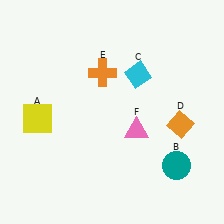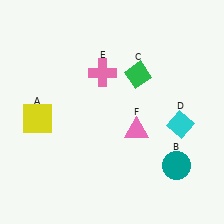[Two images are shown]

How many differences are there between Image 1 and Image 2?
There are 3 differences between the two images.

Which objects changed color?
C changed from cyan to green. D changed from orange to cyan. E changed from orange to pink.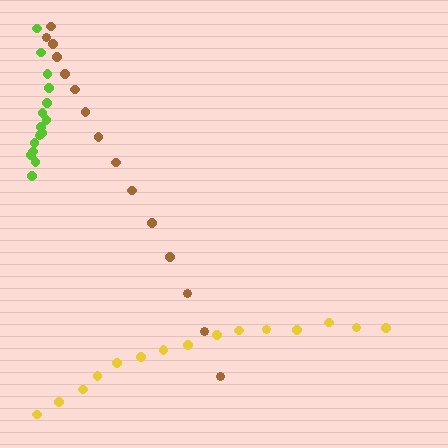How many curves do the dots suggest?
There are 3 distinct paths.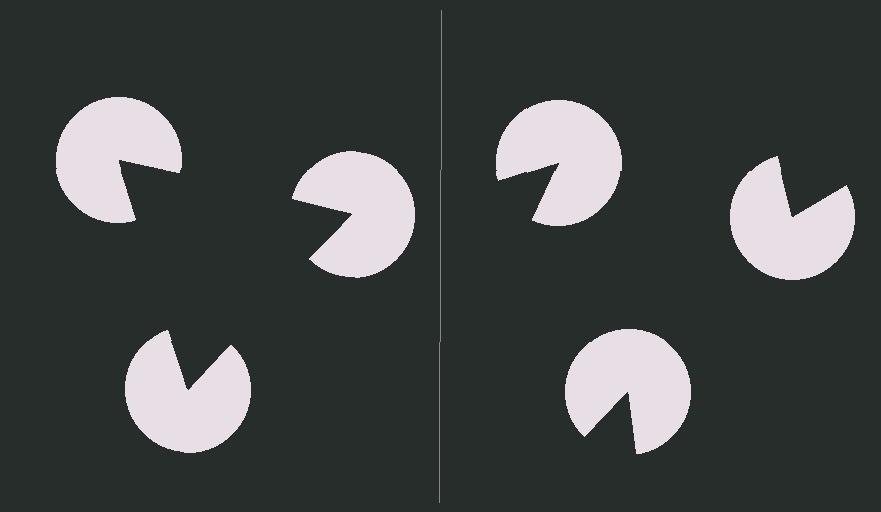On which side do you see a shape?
An illusory triangle appears on the left side. On the right side the wedge cuts are rotated, so no coherent shape forms.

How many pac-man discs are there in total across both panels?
6 — 3 on each side.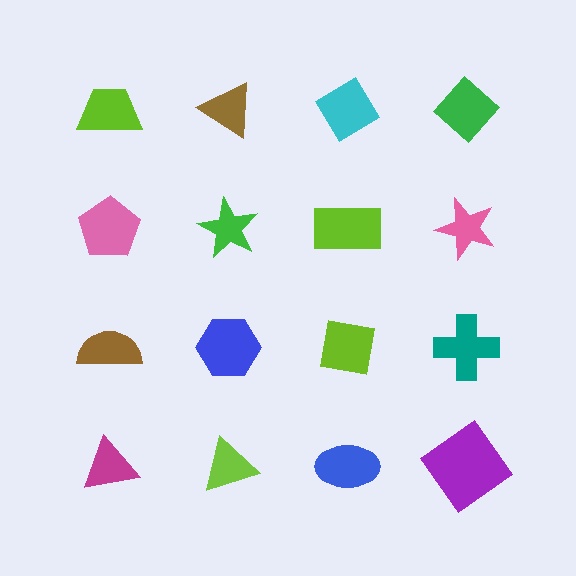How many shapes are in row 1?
4 shapes.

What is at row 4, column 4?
A purple diamond.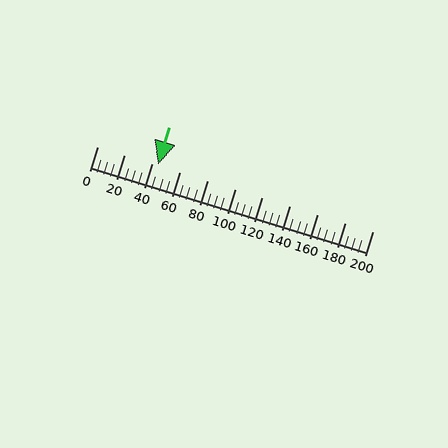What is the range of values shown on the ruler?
The ruler shows values from 0 to 200.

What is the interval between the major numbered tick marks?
The major tick marks are spaced 20 units apart.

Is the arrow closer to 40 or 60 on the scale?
The arrow is closer to 40.